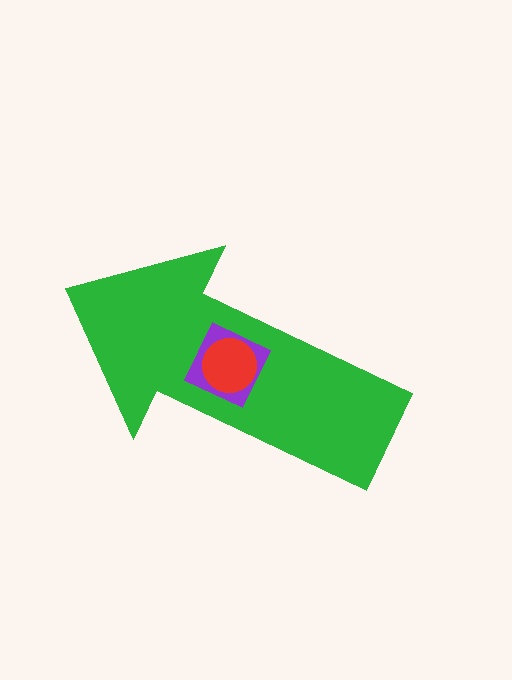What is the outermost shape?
The green arrow.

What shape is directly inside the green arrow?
The purple square.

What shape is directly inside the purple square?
The red circle.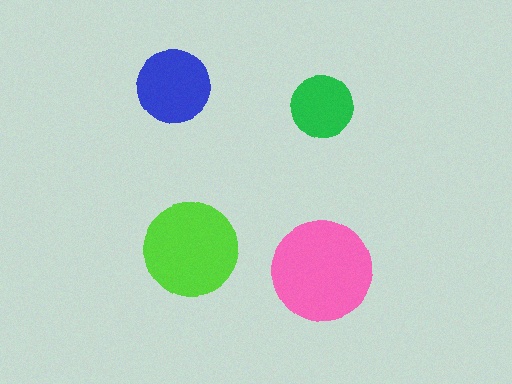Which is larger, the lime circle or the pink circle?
The pink one.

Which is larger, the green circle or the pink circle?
The pink one.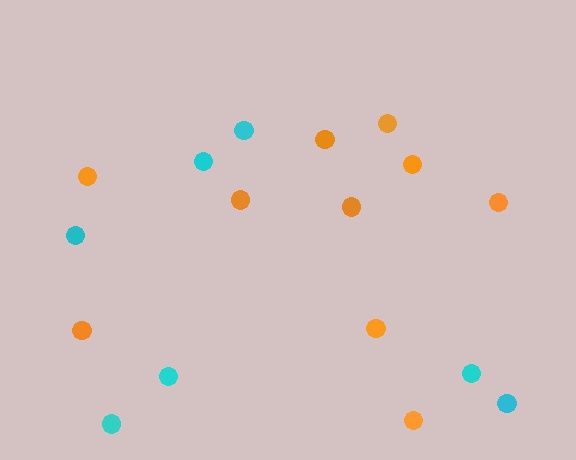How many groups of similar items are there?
There are 2 groups: one group of cyan circles (7) and one group of orange circles (10).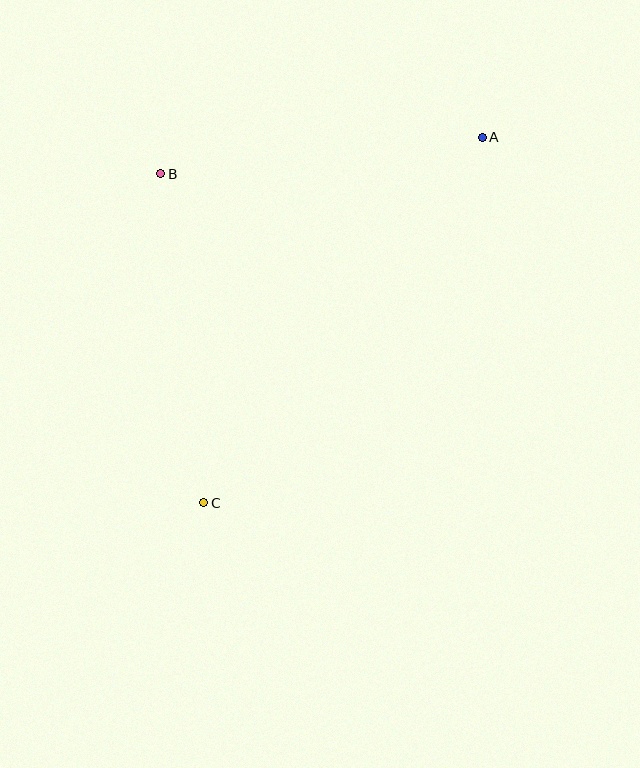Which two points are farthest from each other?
Points A and C are farthest from each other.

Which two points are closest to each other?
Points A and B are closest to each other.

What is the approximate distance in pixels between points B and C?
The distance between B and C is approximately 332 pixels.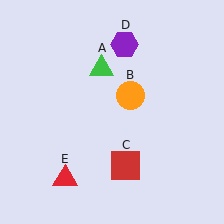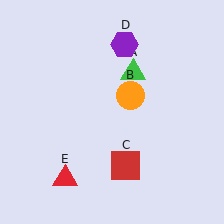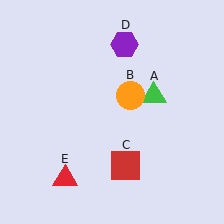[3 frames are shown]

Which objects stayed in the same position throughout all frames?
Orange circle (object B) and red square (object C) and purple hexagon (object D) and red triangle (object E) remained stationary.